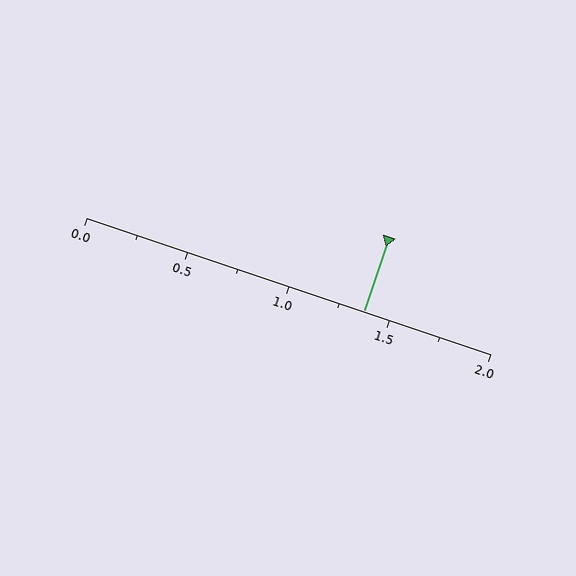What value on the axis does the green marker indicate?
The marker indicates approximately 1.38.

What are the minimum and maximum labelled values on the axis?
The axis runs from 0.0 to 2.0.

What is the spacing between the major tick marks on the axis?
The major ticks are spaced 0.5 apart.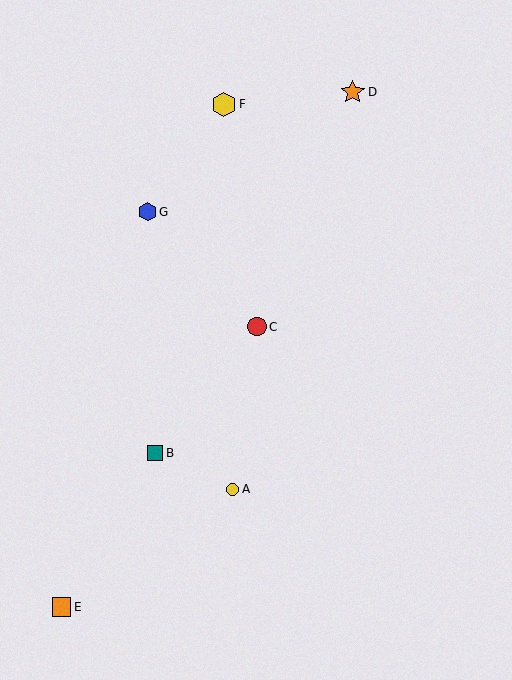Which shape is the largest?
The yellow hexagon (labeled F) is the largest.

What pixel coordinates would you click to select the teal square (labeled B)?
Click at (155, 453) to select the teal square B.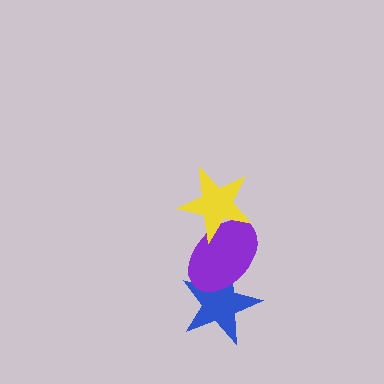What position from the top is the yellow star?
The yellow star is 1st from the top.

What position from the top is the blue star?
The blue star is 3rd from the top.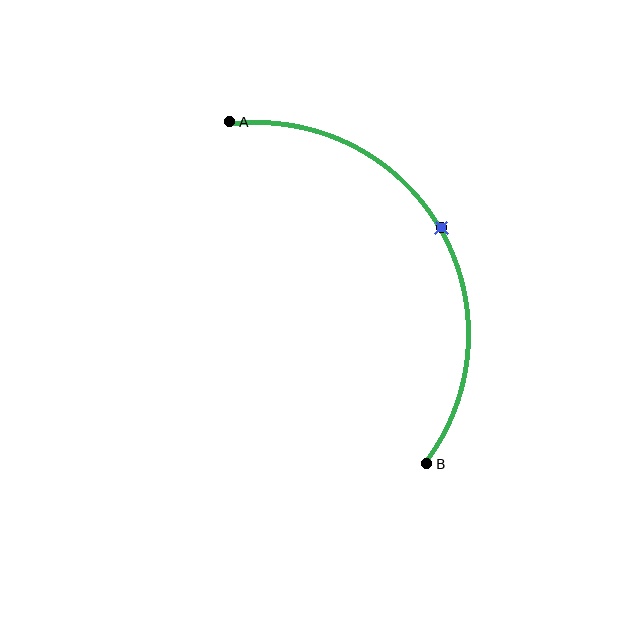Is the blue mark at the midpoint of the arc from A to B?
Yes. The blue mark lies on the arc at equal arc-length from both A and B — it is the arc midpoint.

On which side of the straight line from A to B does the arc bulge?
The arc bulges to the right of the straight line connecting A and B.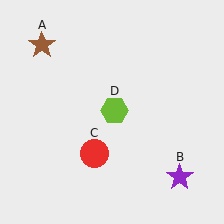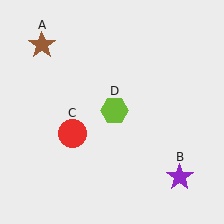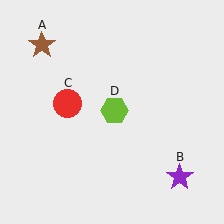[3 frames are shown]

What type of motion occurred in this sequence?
The red circle (object C) rotated clockwise around the center of the scene.